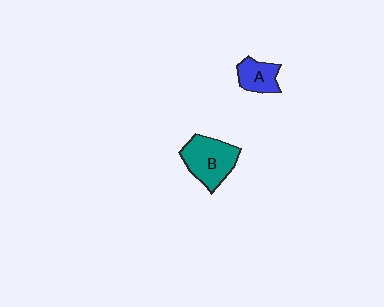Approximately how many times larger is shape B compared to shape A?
Approximately 1.8 times.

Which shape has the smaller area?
Shape A (blue).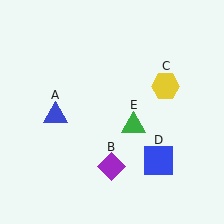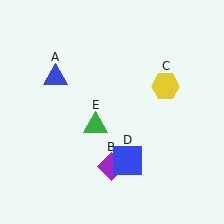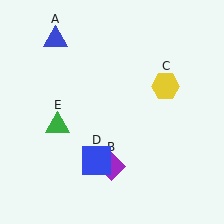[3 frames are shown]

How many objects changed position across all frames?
3 objects changed position: blue triangle (object A), blue square (object D), green triangle (object E).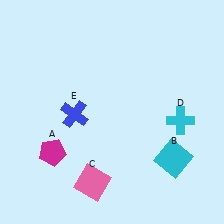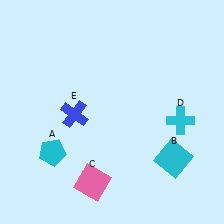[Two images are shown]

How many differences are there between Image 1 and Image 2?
There is 1 difference between the two images.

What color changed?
The pentagon (A) changed from magenta in Image 1 to cyan in Image 2.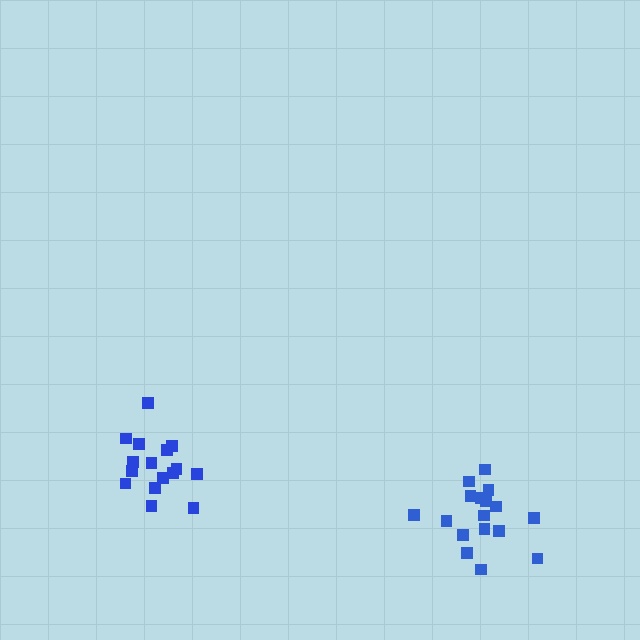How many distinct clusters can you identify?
There are 2 distinct clusters.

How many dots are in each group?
Group 1: 17 dots, Group 2: 17 dots (34 total).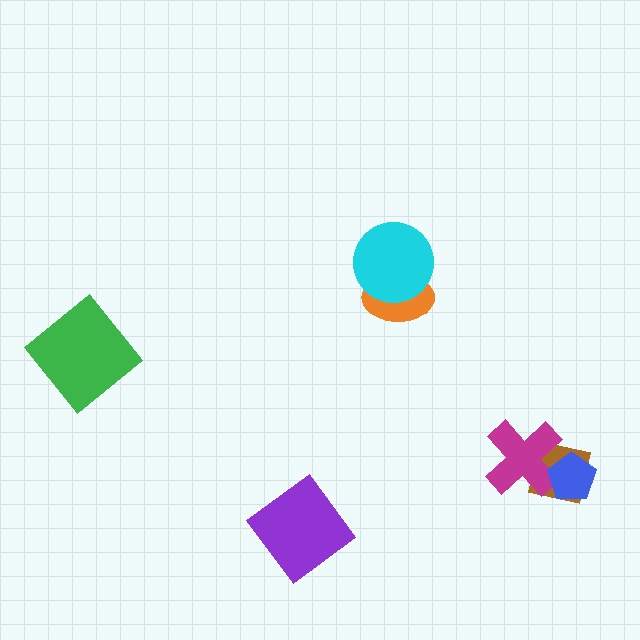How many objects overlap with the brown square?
2 objects overlap with the brown square.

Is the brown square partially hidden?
Yes, it is partially covered by another shape.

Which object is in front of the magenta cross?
The blue pentagon is in front of the magenta cross.